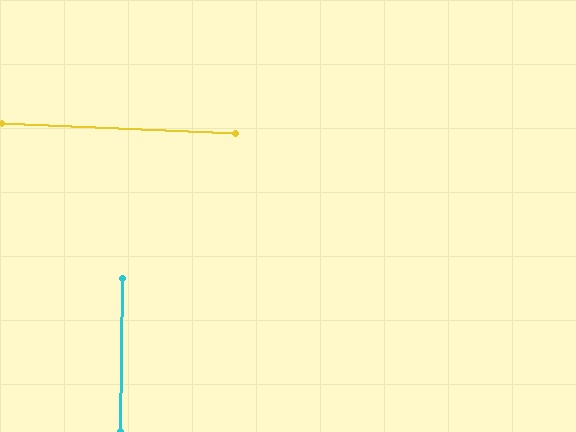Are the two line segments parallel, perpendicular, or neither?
Perpendicular — they meet at approximately 88°.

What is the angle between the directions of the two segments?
Approximately 88 degrees.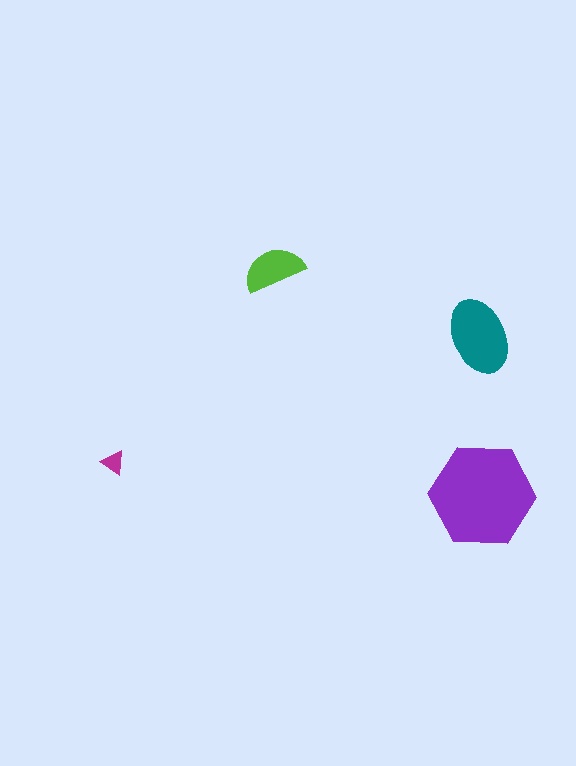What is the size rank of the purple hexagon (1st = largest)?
1st.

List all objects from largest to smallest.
The purple hexagon, the teal ellipse, the lime semicircle, the magenta triangle.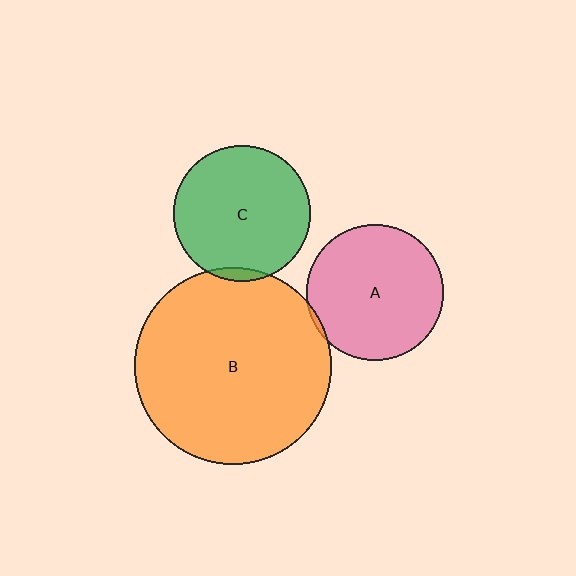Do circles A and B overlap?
Yes.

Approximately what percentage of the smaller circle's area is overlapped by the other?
Approximately 5%.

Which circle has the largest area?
Circle B (orange).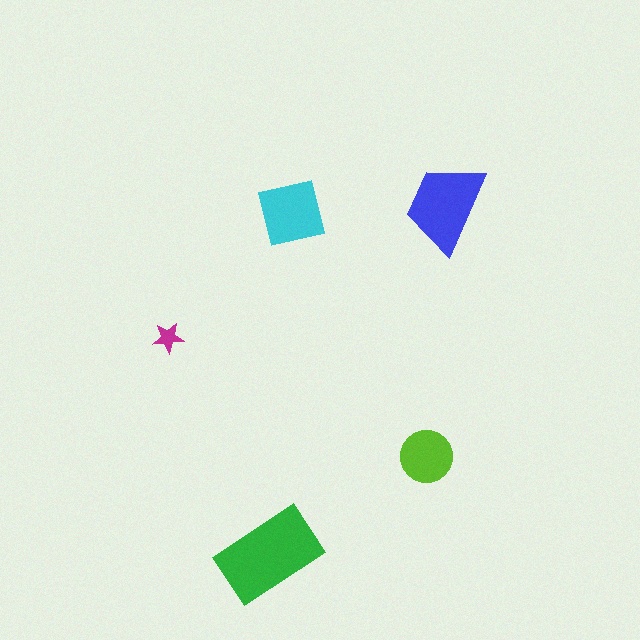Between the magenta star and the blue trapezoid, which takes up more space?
The blue trapezoid.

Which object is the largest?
The green rectangle.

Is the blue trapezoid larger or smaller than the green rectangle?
Smaller.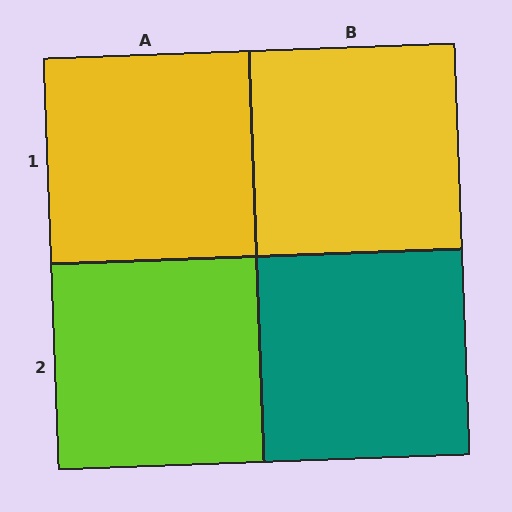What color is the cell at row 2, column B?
Teal.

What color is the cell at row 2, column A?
Lime.